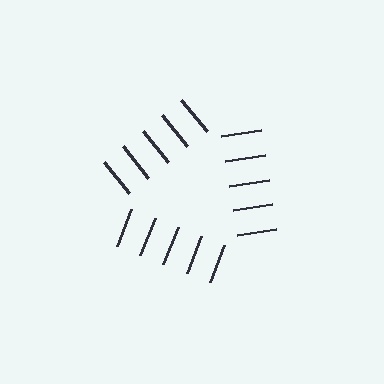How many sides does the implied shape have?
3 sides — the line-ends trace a triangle.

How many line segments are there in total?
15 — 5 along each of the 3 edges.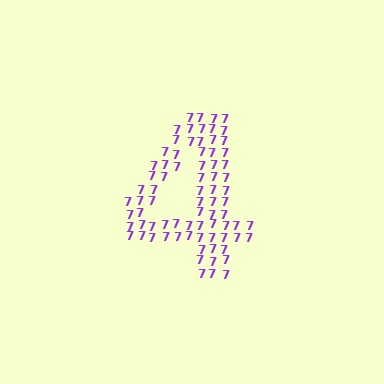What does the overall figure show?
The overall figure shows the digit 4.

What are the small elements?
The small elements are digit 7's.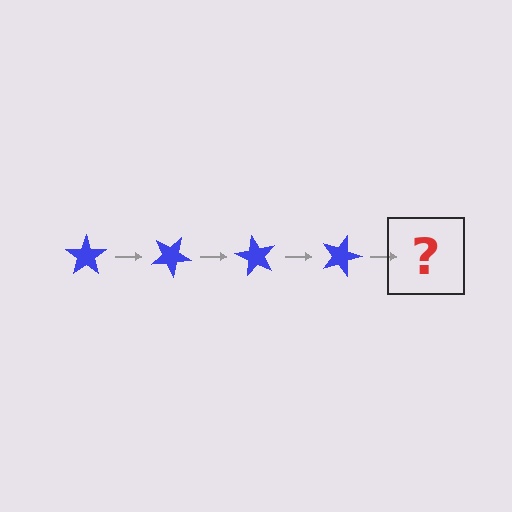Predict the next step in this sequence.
The next step is a blue star rotated 120 degrees.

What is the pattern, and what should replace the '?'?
The pattern is that the star rotates 30 degrees each step. The '?' should be a blue star rotated 120 degrees.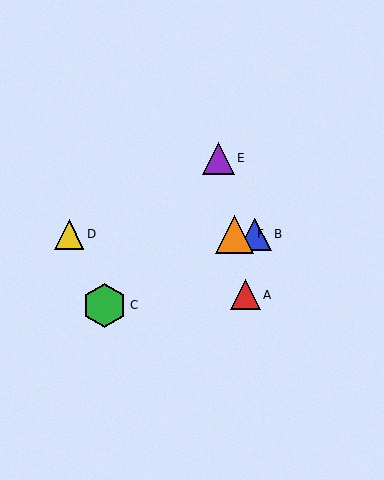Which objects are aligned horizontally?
Objects B, D, F are aligned horizontally.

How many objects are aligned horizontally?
3 objects (B, D, F) are aligned horizontally.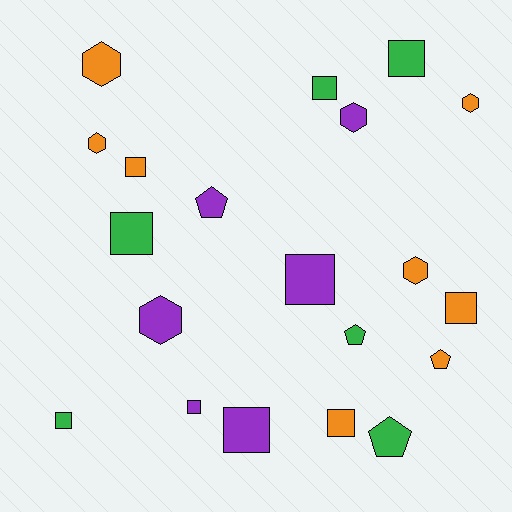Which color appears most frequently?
Orange, with 8 objects.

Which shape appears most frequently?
Square, with 10 objects.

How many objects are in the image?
There are 20 objects.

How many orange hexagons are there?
There are 4 orange hexagons.